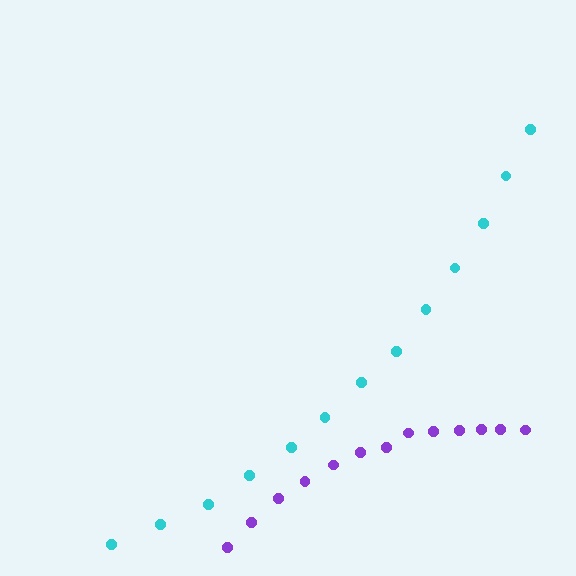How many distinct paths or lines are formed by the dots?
There are 2 distinct paths.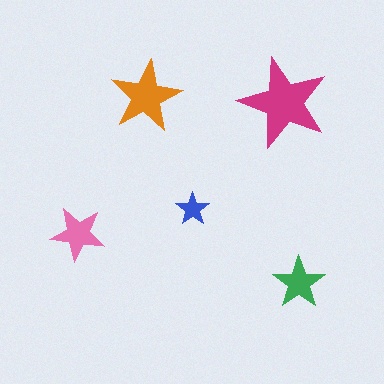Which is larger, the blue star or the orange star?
The orange one.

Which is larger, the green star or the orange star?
The orange one.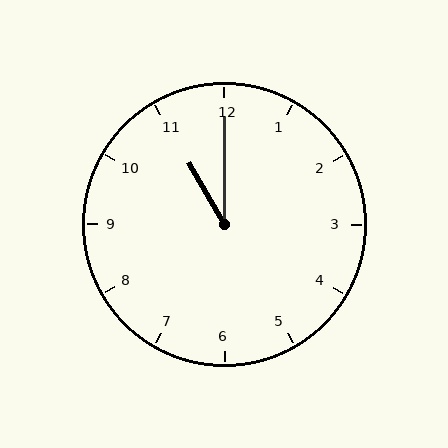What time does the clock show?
11:00.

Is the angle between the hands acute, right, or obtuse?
It is acute.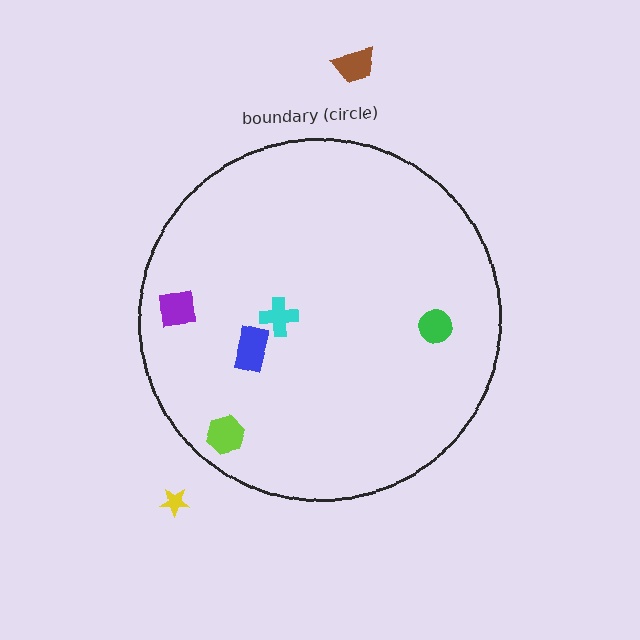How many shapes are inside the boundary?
5 inside, 2 outside.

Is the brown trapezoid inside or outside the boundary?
Outside.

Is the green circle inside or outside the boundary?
Inside.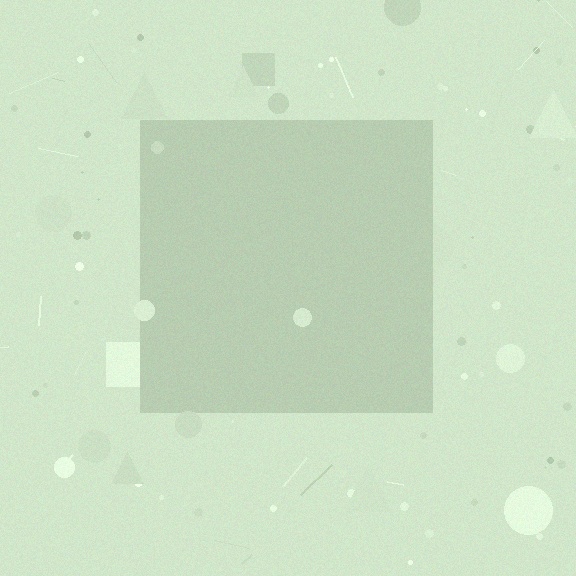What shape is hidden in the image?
A square is hidden in the image.